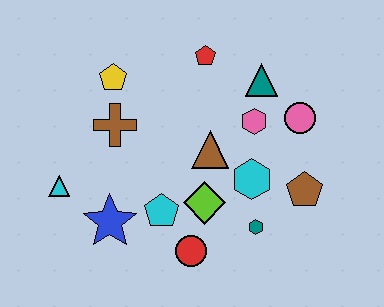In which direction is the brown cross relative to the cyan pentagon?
The brown cross is above the cyan pentagon.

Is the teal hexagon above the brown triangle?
No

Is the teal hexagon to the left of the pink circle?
Yes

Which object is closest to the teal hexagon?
The cyan hexagon is closest to the teal hexagon.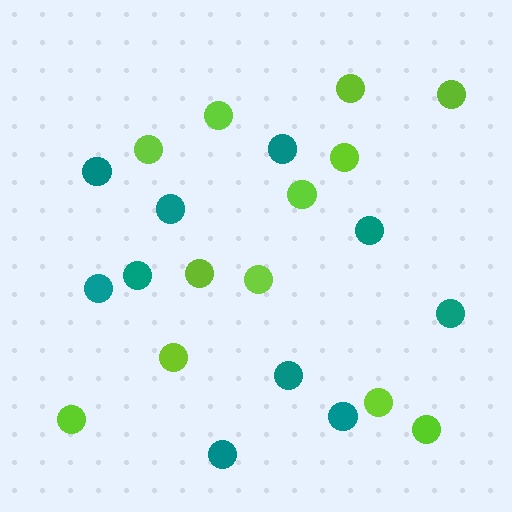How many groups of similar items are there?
There are 2 groups: one group of teal circles (10) and one group of lime circles (12).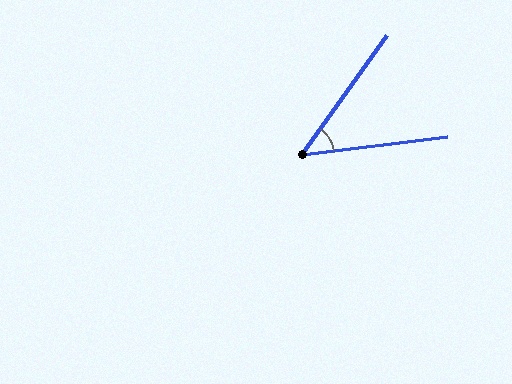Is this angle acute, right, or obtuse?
It is acute.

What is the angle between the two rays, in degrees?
Approximately 48 degrees.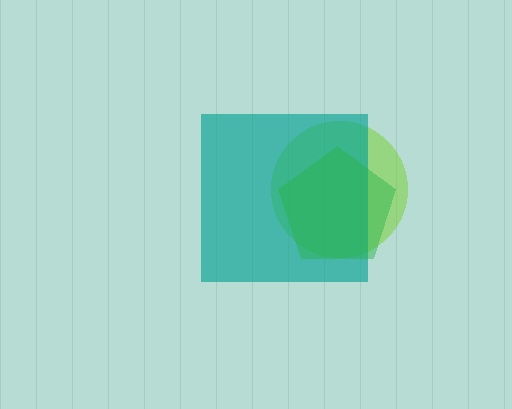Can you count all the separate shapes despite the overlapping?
Yes, there are 3 separate shapes.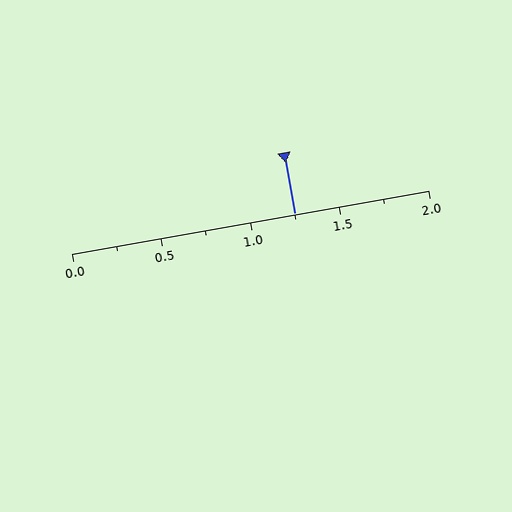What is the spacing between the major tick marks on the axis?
The major ticks are spaced 0.5 apart.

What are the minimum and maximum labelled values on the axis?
The axis runs from 0.0 to 2.0.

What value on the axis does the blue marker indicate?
The marker indicates approximately 1.25.